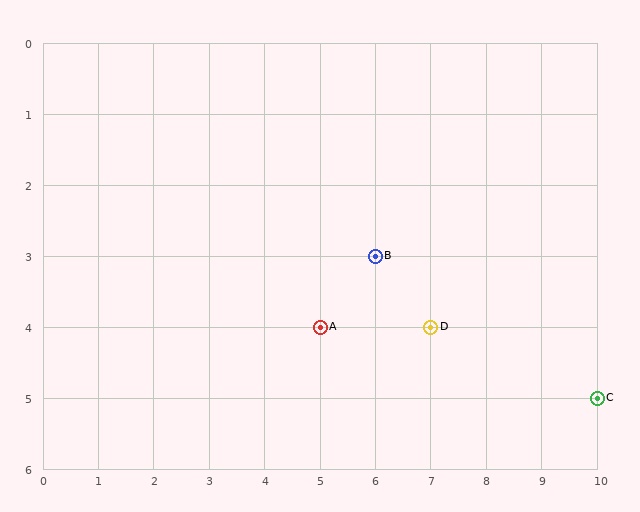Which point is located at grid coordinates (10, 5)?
Point C is at (10, 5).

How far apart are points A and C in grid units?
Points A and C are 5 columns and 1 row apart (about 5.1 grid units diagonally).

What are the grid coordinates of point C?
Point C is at grid coordinates (10, 5).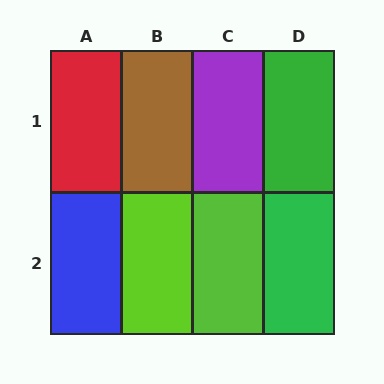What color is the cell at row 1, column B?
Brown.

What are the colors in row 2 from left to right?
Blue, lime, lime, green.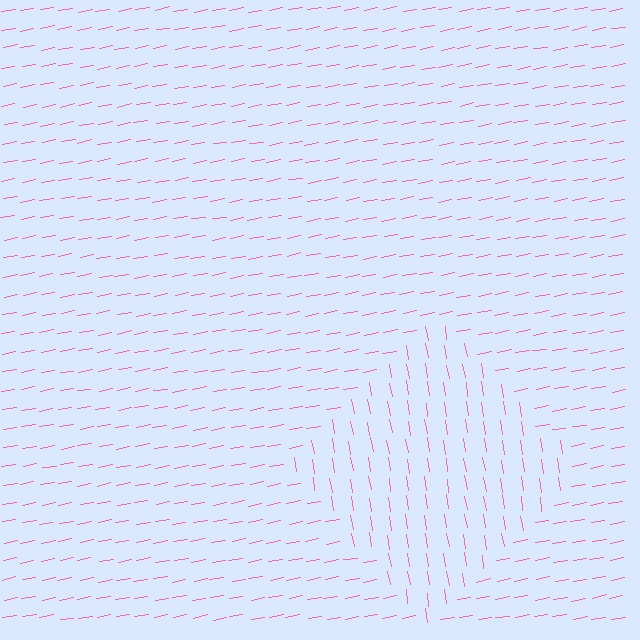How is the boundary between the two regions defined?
The boundary is defined purely by a change in line orientation (approximately 89 degrees difference). All lines are the same color and thickness.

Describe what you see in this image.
The image is filled with small pink line segments. A diamond region in the image has lines oriented differently from the surrounding lines, creating a visible texture boundary.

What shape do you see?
I see a diamond.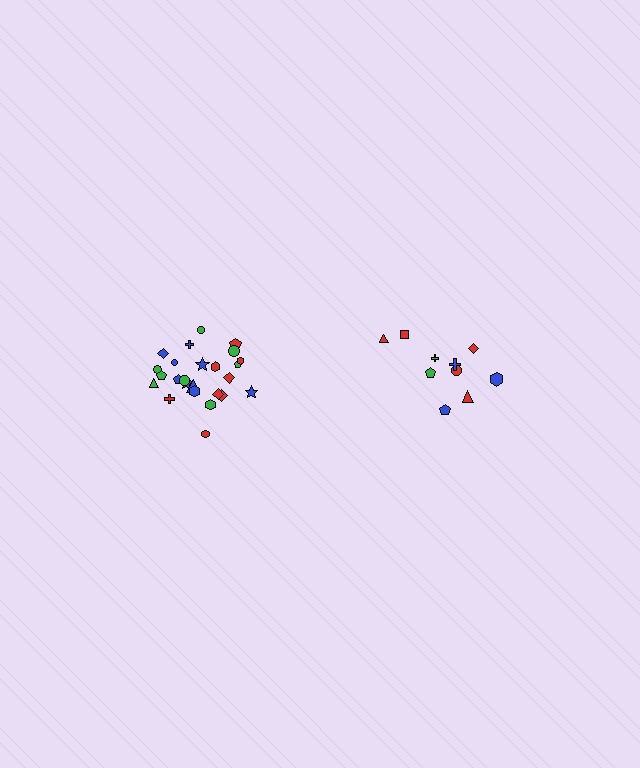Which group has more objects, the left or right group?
The left group.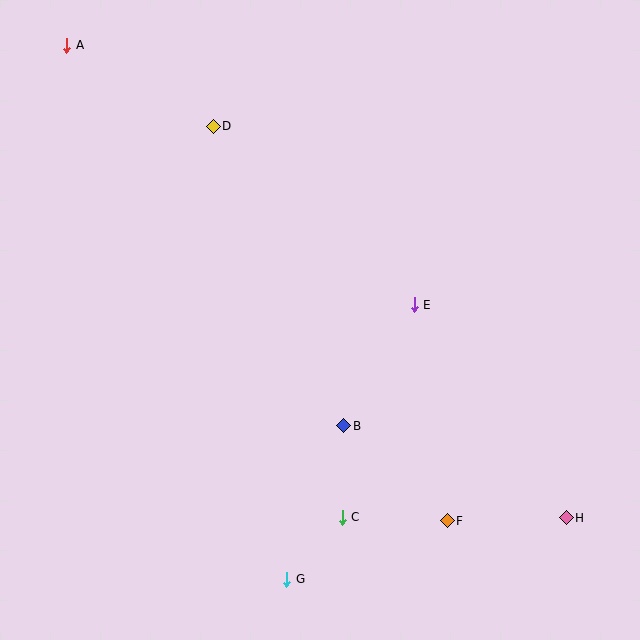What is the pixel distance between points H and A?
The distance between H and A is 687 pixels.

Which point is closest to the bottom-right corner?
Point H is closest to the bottom-right corner.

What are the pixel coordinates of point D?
Point D is at (213, 126).